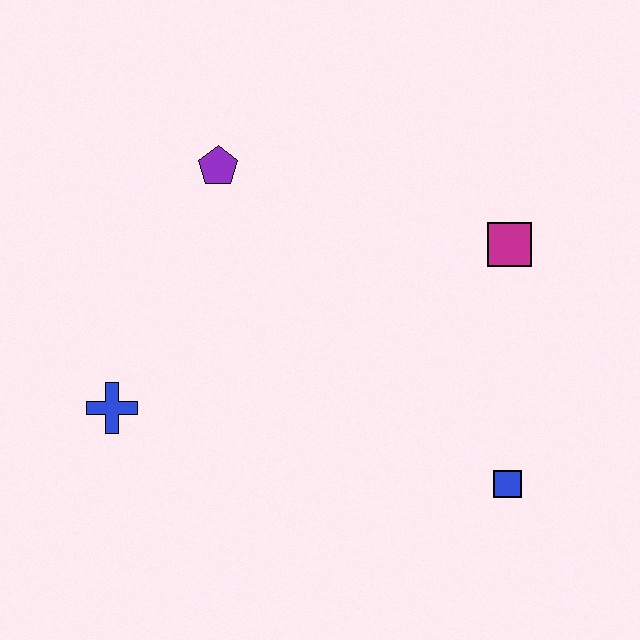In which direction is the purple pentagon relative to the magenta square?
The purple pentagon is to the left of the magenta square.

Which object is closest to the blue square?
The magenta square is closest to the blue square.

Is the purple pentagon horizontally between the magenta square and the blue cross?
Yes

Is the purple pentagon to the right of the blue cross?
Yes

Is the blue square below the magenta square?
Yes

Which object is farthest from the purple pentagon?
The blue square is farthest from the purple pentagon.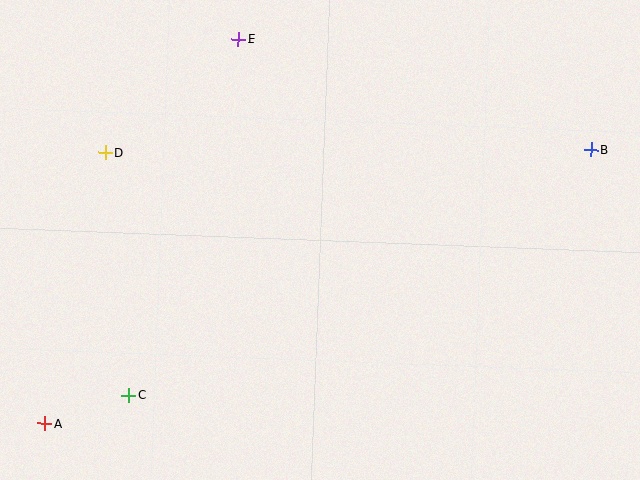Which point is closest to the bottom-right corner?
Point B is closest to the bottom-right corner.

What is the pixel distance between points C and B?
The distance between C and B is 523 pixels.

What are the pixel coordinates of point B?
Point B is at (591, 149).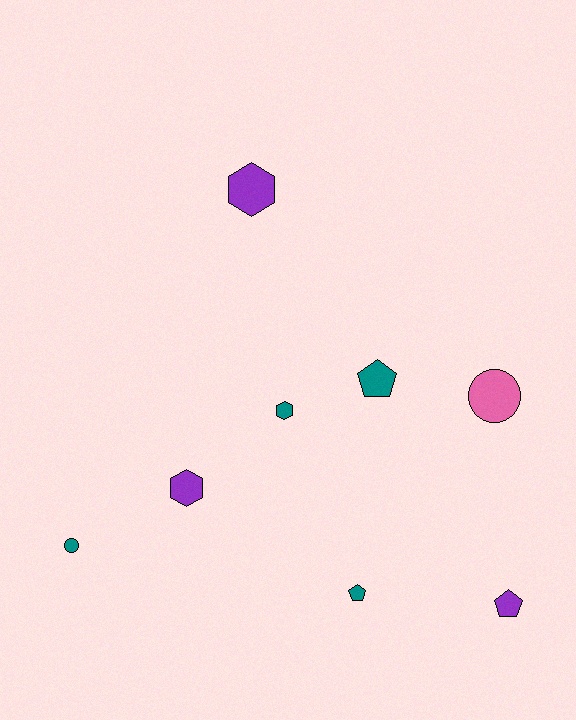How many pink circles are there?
There is 1 pink circle.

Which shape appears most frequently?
Hexagon, with 3 objects.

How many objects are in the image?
There are 8 objects.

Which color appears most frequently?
Teal, with 4 objects.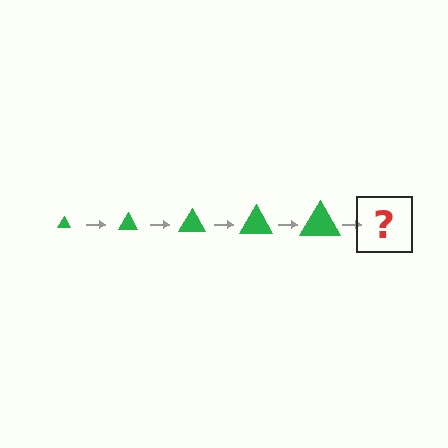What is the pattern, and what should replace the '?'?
The pattern is that the triangle gets progressively larger each step. The '?' should be a green triangle, larger than the previous one.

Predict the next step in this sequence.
The next step is a green triangle, larger than the previous one.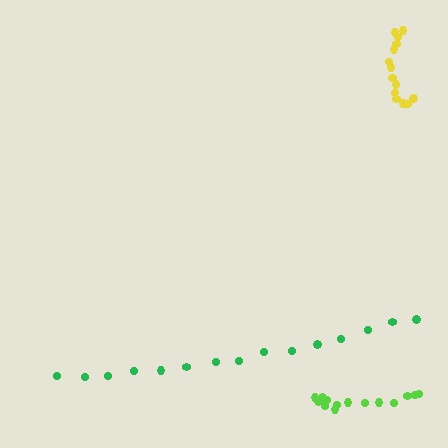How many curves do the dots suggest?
There are 3 distinct paths.